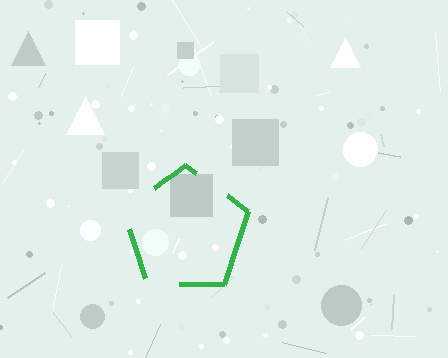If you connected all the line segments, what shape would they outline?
They would outline a pentagon.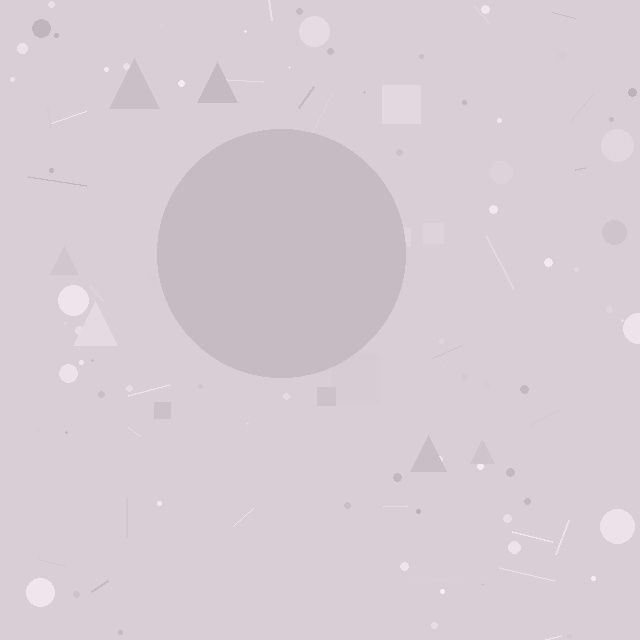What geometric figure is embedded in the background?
A circle is embedded in the background.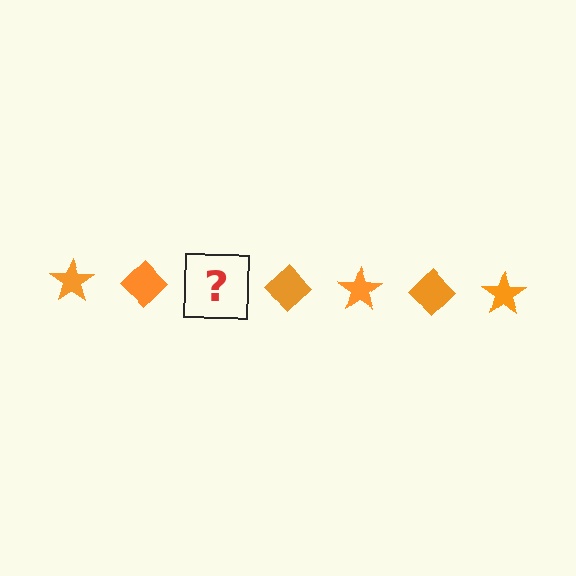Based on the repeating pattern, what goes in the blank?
The blank should be an orange star.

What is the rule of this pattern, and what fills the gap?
The rule is that the pattern cycles through star, diamond shapes in orange. The gap should be filled with an orange star.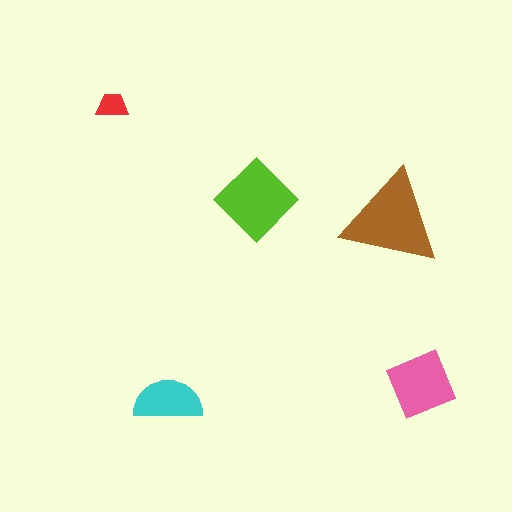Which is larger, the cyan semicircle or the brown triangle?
The brown triangle.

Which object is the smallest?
The red trapezoid.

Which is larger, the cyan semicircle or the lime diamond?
The lime diamond.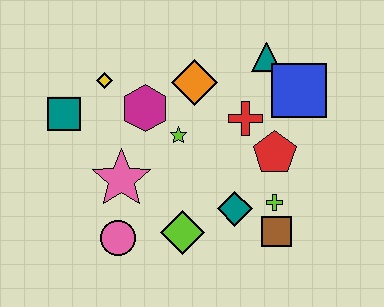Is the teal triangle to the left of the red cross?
No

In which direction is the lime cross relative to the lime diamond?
The lime cross is to the right of the lime diamond.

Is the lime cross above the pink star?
No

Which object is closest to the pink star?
The pink circle is closest to the pink star.